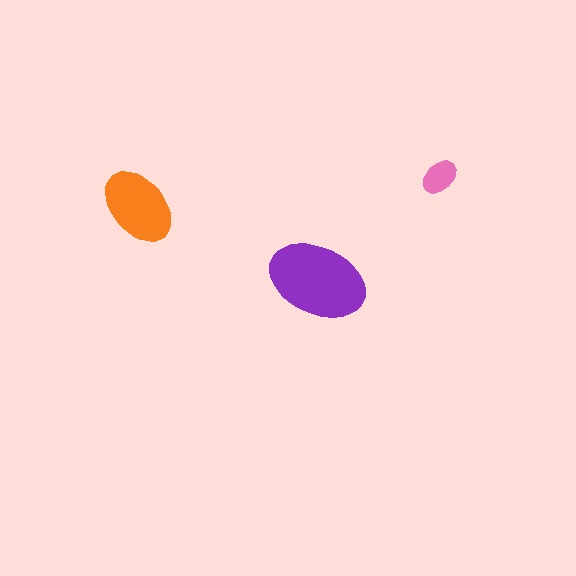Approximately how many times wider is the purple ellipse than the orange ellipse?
About 1.5 times wider.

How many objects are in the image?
There are 3 objects in the image.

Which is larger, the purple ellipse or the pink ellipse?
The purple one.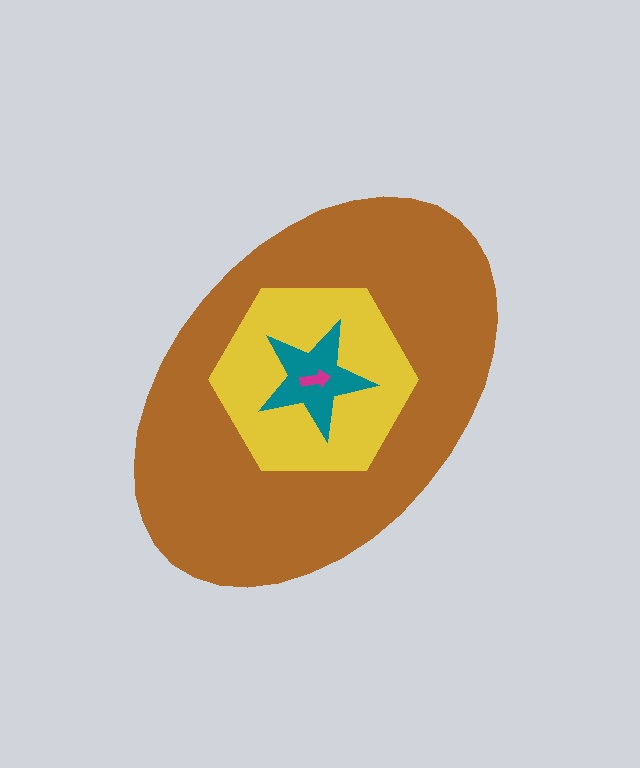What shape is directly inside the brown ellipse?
The yellow hexagon.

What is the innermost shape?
The magenta arrow.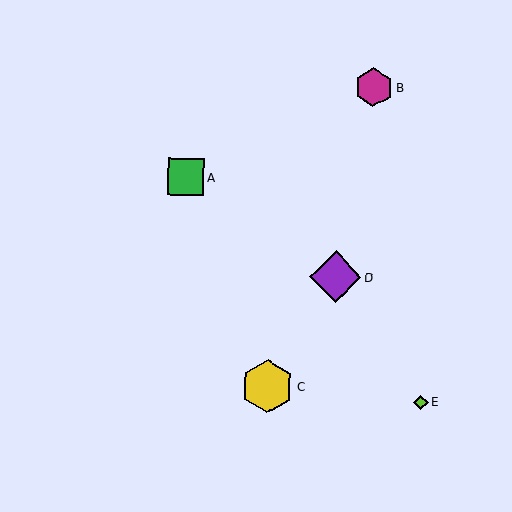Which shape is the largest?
The yellow hexagon (labeled C) is the largest.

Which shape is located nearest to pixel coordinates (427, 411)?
The lime diamond (labeled E) at (421, 402) is nearest to that location.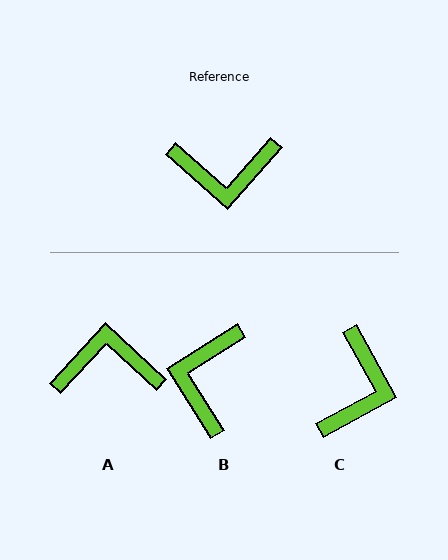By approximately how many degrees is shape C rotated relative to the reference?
Approximately 70 degrees counter-clockwise.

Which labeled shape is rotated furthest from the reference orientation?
A, about 179 degrees away.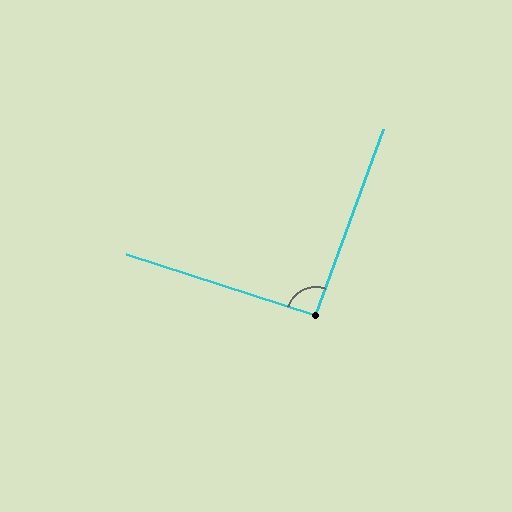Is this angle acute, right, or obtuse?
It is approximately a right angle.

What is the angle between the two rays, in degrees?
Approximately 92 degrees.